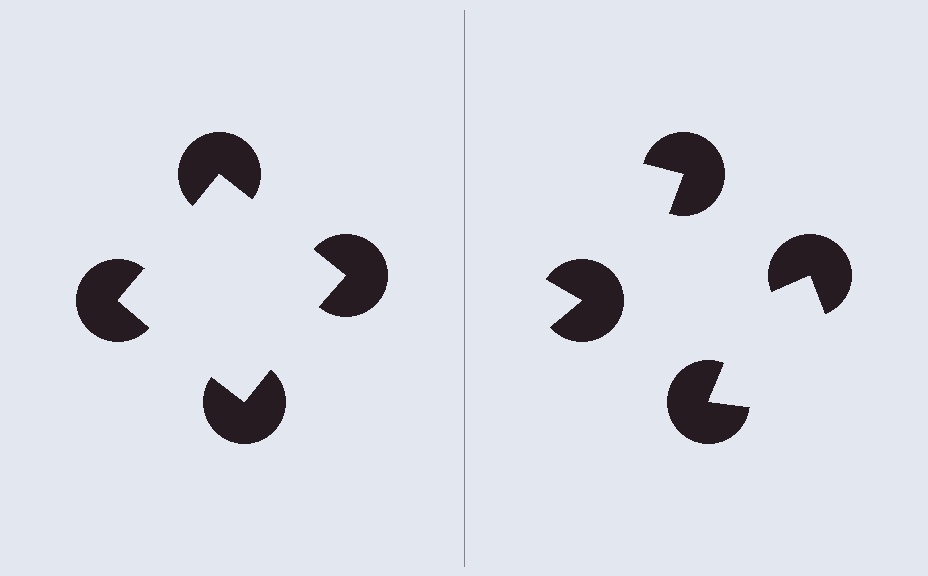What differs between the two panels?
The pac-man discs are positioned identically on both sides; only the wedge orientations differ. On the left they align to a square; on the right they are misaligned.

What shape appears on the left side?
An illusory square.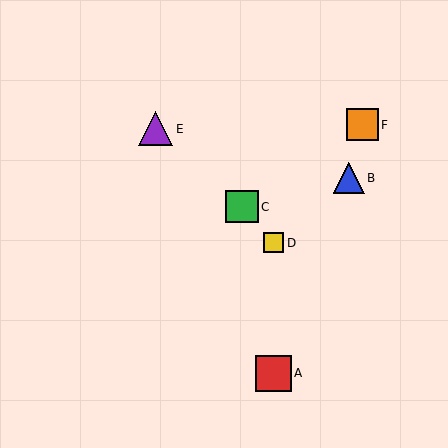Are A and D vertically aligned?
Yes, both are at x≈273.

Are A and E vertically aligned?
No, A is at x≈273 and E is at x≈156.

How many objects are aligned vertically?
2 objects (A, D) are aligned vertically.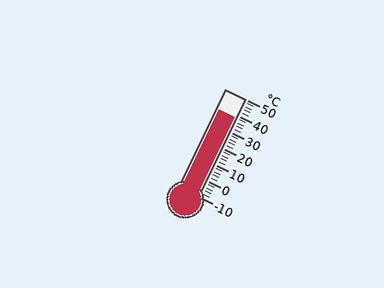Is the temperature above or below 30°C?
The temperature is above 30°C.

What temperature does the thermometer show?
The thermometer shows approximately 38°C.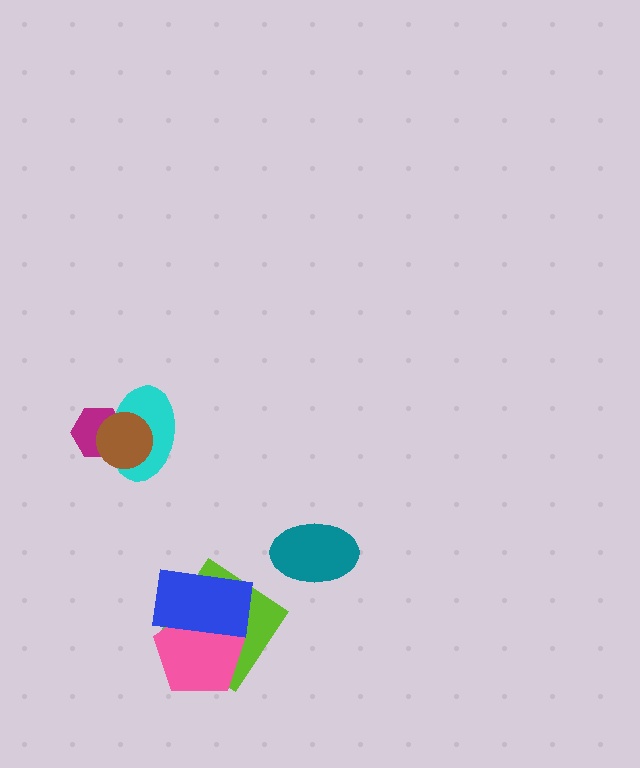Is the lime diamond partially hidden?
Yes, it is partially covered by another shape.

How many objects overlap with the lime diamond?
2 objects overlap with the lime diamond.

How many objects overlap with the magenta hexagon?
2 objects overlap with the magenta hexagon.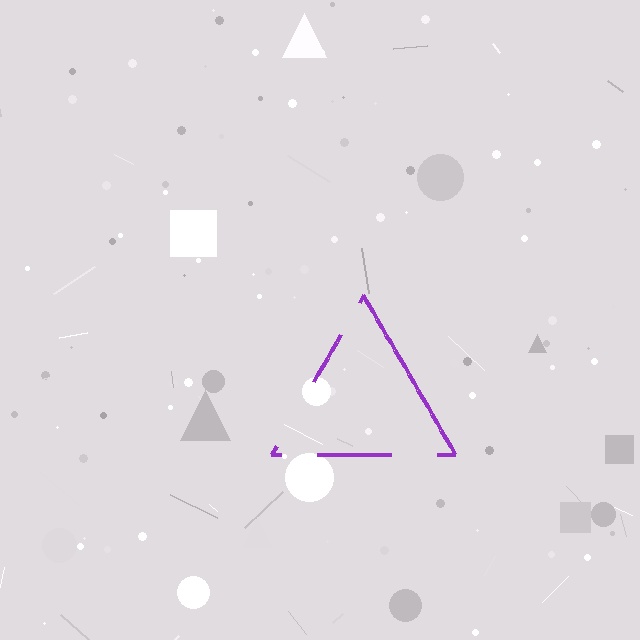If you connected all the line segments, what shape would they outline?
They would outline a triangle.